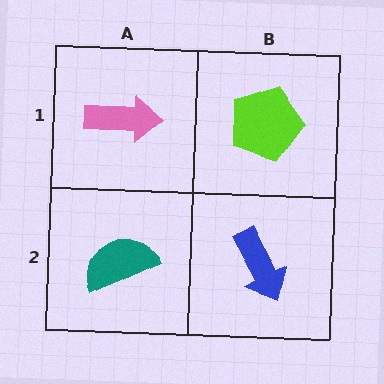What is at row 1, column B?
A lime pentagon.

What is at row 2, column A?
A teal semicircle.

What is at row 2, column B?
A blue arrow.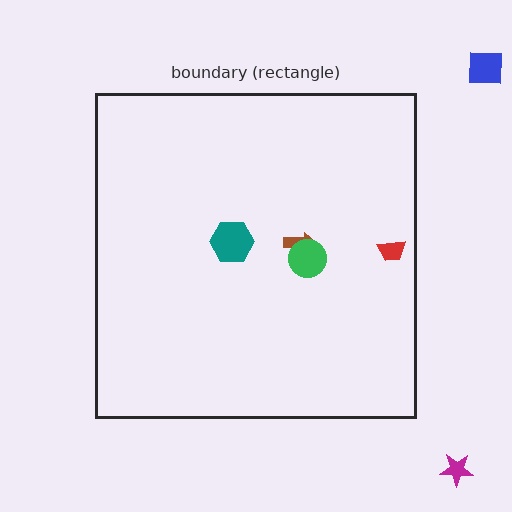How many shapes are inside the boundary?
4 inside, 2 outside.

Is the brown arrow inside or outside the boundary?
Inside.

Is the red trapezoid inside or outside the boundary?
Inside.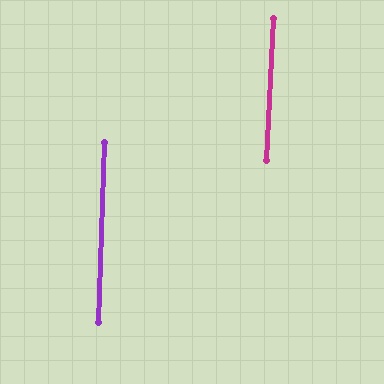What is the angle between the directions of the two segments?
Approximately 1 degree.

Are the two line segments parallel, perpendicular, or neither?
Parallel — their directions differ by only 1.2°.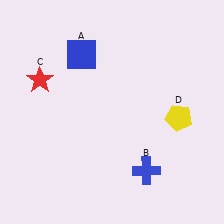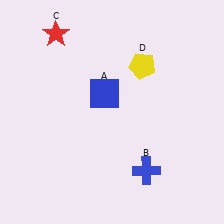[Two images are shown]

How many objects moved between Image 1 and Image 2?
3 objects moved between the two images.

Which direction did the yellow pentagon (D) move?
The yellow pentagon (D) moved up.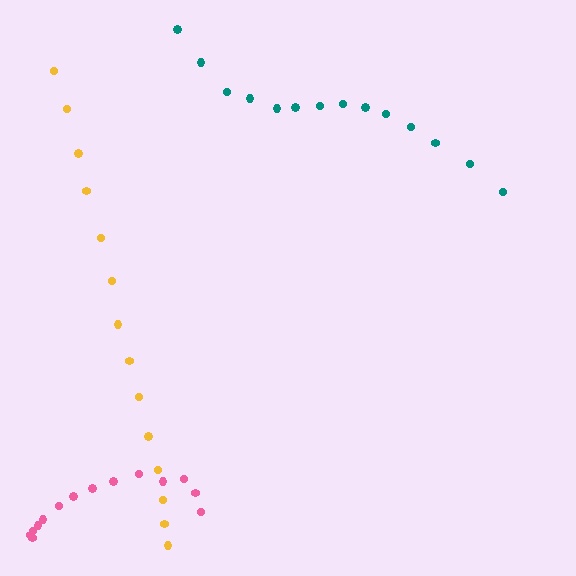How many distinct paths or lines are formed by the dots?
There are 3 distinct paths.